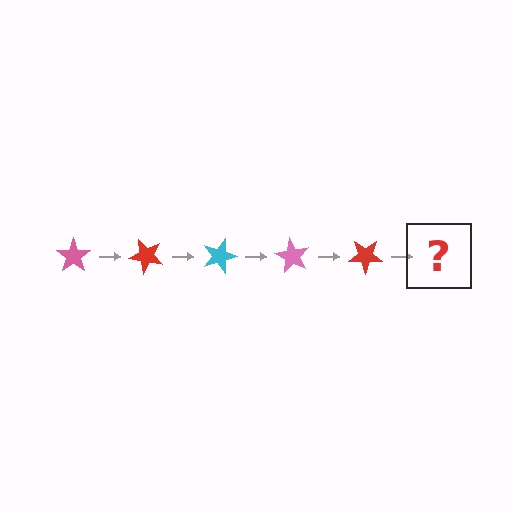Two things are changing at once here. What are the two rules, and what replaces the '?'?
The two rules are that it rotates 45 degrees each step and the color cycles through pink, red, and cyan. The '?' should be a cyan star, rotated 225 degrees from the start.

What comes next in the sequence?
The next element should be a cyan star, rotated 225 degrees from the start.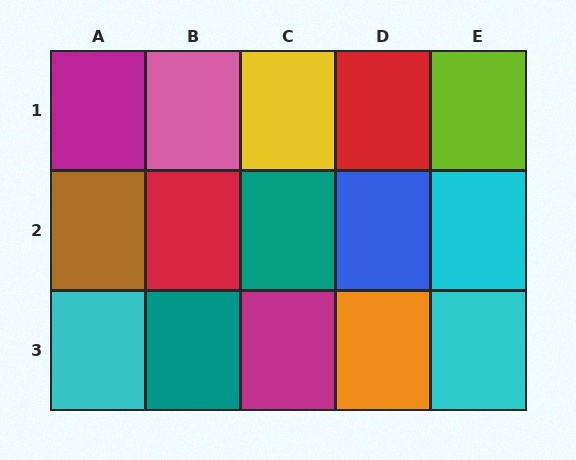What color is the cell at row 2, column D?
Blue.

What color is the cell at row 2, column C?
Teal.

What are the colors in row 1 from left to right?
Magenta, pink, yellow, red, lime.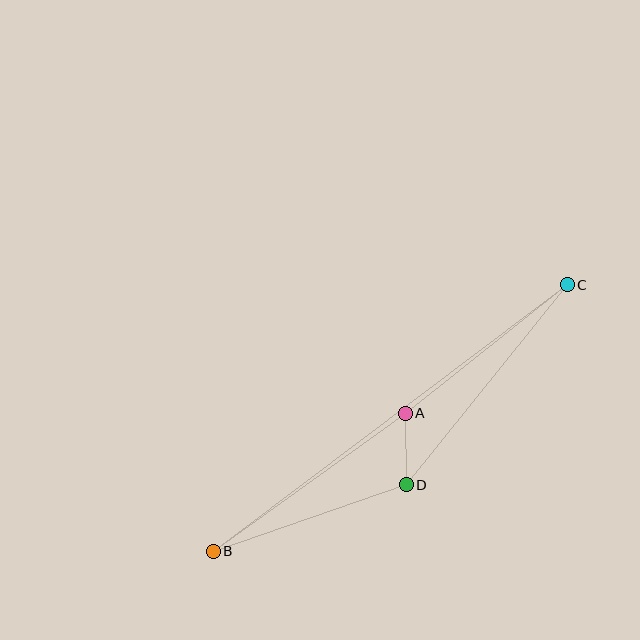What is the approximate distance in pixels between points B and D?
The distance between B and D is approximately 204 pixels.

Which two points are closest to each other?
Points A and D are closest to each other.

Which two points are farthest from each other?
Points B and C are farthest from each other.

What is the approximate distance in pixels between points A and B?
The distance between A and B is approximately 236 pixels.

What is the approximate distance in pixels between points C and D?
The distance between C and D is approximately 257 pixels.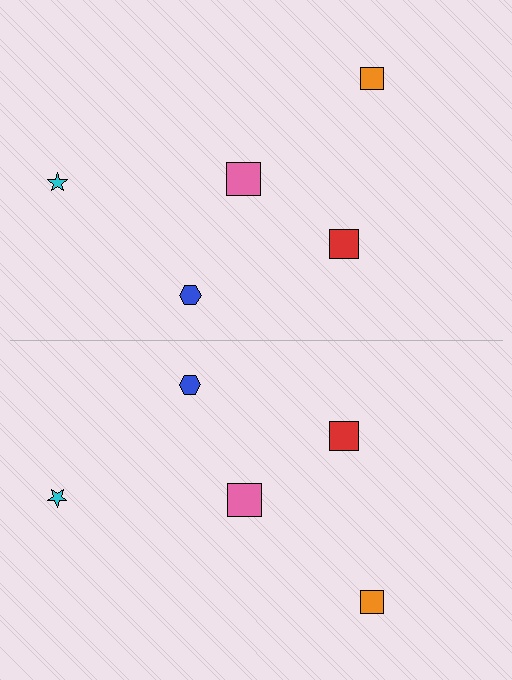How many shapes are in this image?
There are 10 shapes in this image.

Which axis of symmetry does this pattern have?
The pattern has a horizontal axis of symmetry running through the center of the image.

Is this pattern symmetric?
Yes, this pattern has bilateral (reflection) symmetry.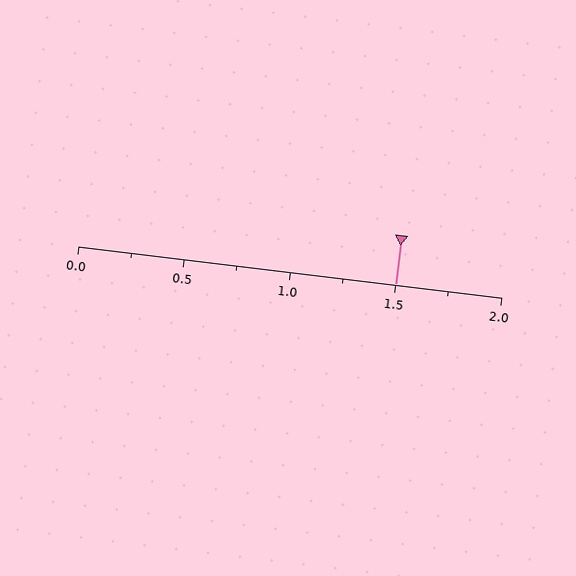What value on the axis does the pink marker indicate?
The marker indicates approximately 1.5.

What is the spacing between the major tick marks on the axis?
The major ticks are spaced 0.5 apart.